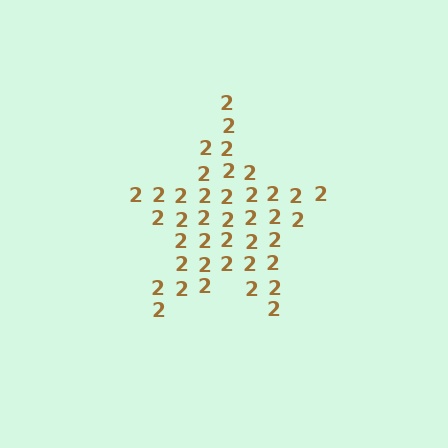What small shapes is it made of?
It is made of small digit 2's.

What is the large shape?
The large shape is a star.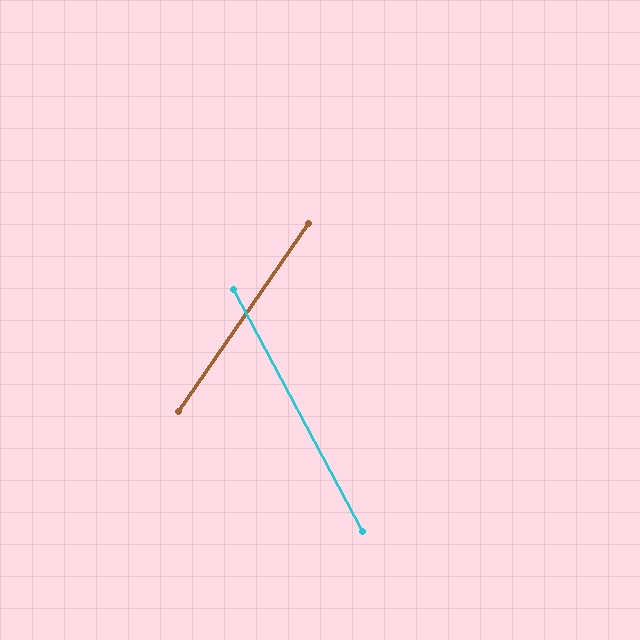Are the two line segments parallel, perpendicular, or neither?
Neither parallel nor perpendicular — they differ by about 63°.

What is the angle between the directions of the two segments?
Approximately 63 degrees.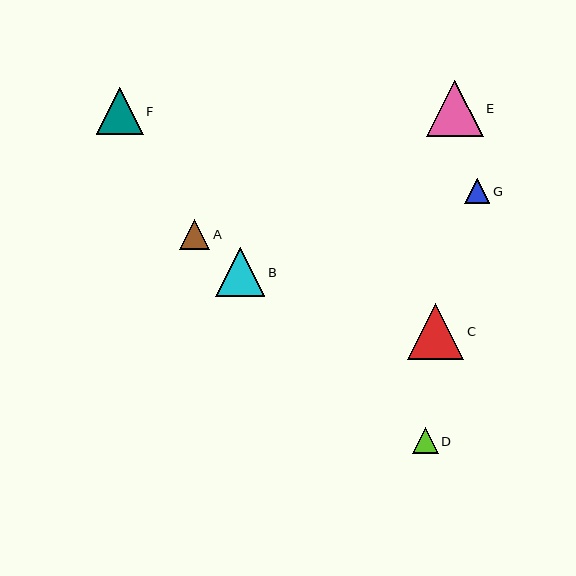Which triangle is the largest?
Triangle E is the largest with a size of approximately 57 pixels.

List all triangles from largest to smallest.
From largest to smallest: E, C, B, F, A, D, G.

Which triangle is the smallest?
Triangle G is the smallest with a size of approximately 25 pixels.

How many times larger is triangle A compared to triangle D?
Triangle A is approximately 1.2 times the size of triangle D.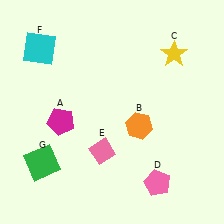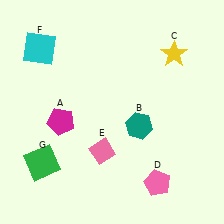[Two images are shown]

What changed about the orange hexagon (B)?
In Image 1, B is orange. In Image 2, it changed to teal.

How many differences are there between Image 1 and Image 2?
There is 1 difference between the two images.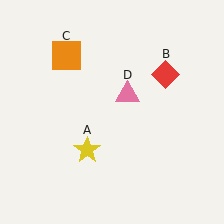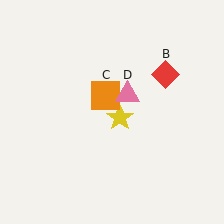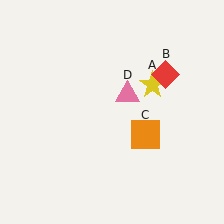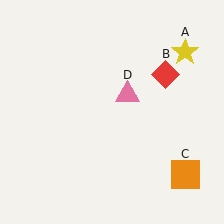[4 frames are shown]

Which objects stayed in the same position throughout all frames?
Red diamond (object B) and pink triangle (object D) remained stationary.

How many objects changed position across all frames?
2 objects changed position: yellow star (object A), orange square (object C).